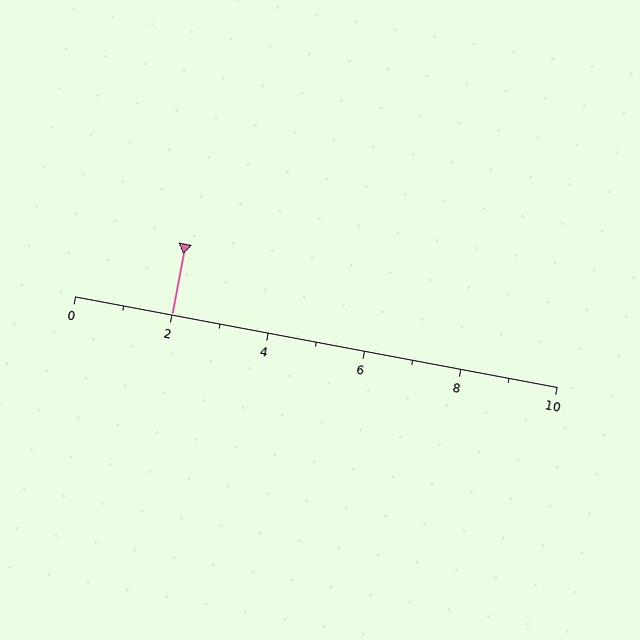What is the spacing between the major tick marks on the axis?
The major ticks are spaced 2 apart.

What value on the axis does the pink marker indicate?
The marker indicates approximately 2.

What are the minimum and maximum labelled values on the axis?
The axis runs from 0 to 10.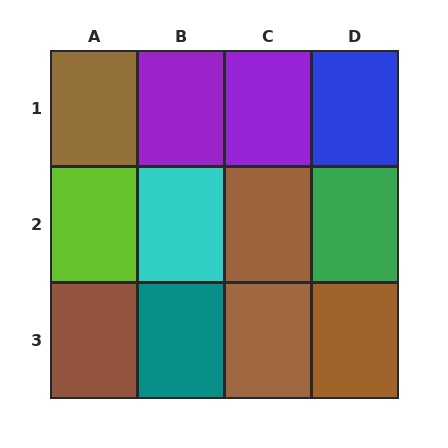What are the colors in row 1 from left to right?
Brown, purple, purple, blue.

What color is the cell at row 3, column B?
Teal.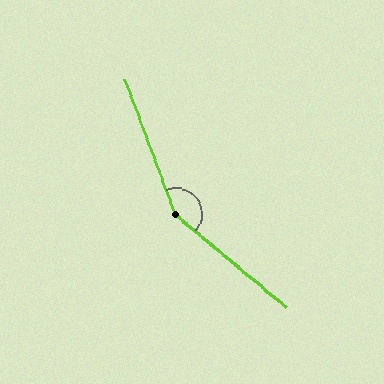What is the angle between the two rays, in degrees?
Approximately 151 degrees.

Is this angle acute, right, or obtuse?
It is obtuse.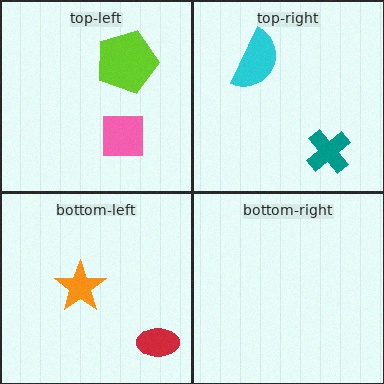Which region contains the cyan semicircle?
The top-right region.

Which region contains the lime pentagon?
The top-left region.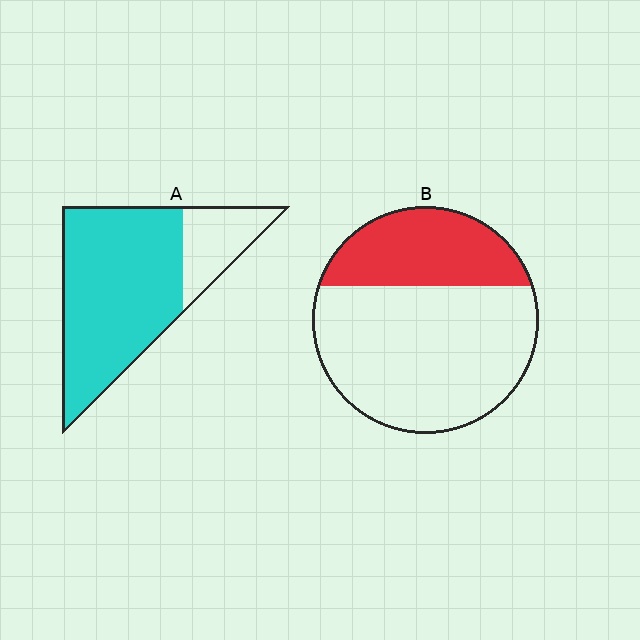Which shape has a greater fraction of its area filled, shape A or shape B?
Shape A.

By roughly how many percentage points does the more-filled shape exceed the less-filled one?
By roughly 45 percentage points (A over B).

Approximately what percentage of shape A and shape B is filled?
A is approximately 80% and B is approximately 30%.